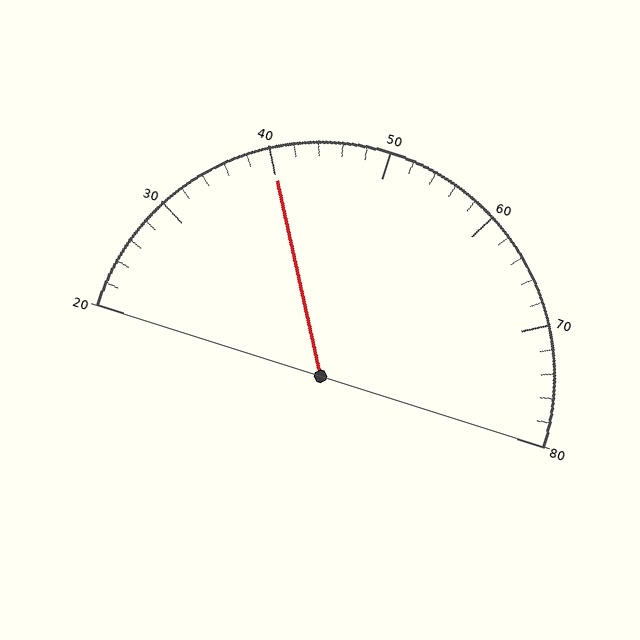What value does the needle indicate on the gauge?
The needle indicates approximately 40.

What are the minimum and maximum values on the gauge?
The gauge ranges from 20 to 80.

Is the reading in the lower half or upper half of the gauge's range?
The reading is in the lower half of the range (20 to 80).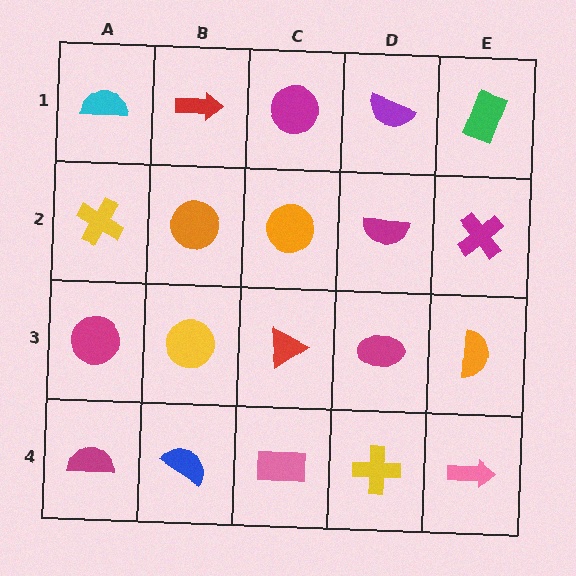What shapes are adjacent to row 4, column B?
A yellow circle (row 3, column B), a magenta semicircle (row 4, column A), a pink rectangle (row 4, column C).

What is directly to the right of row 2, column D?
A magenta cross.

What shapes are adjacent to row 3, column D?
A magenta semicircle (row 2, column D), a yellow cross (row 4, column D), a red triangle (row 3, column C), an orange semicircle (row 3, column E).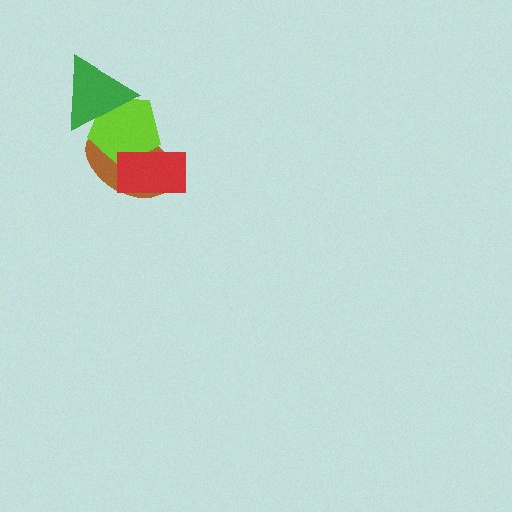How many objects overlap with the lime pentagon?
3 objects overlap with the lime pentagon.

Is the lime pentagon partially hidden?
Yes, it is partially covered by another shape.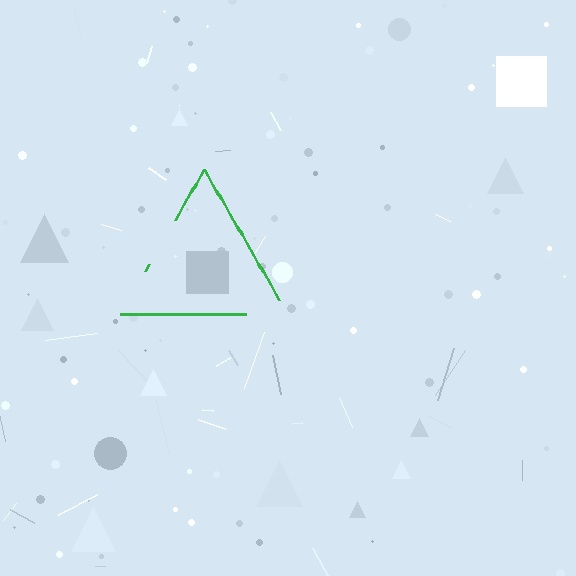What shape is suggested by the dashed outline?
The dashed outline suggests a triangle.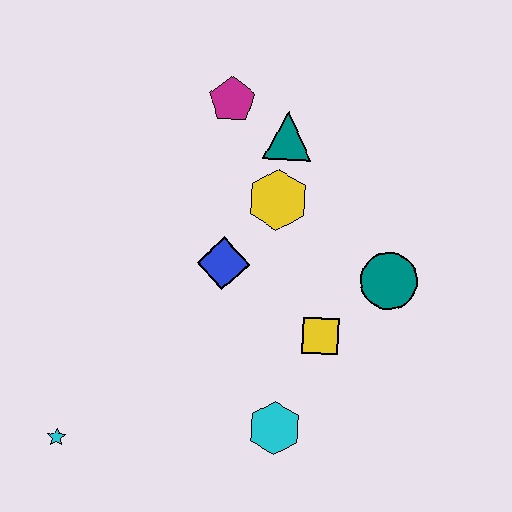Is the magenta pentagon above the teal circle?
Yes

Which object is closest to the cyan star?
The cyan hexagon is closest to the cyan star.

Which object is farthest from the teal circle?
The cyan star is farthest from the teal circle.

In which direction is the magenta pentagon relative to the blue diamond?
The magenta pentagon is above the blue diamond.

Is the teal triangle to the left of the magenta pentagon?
No